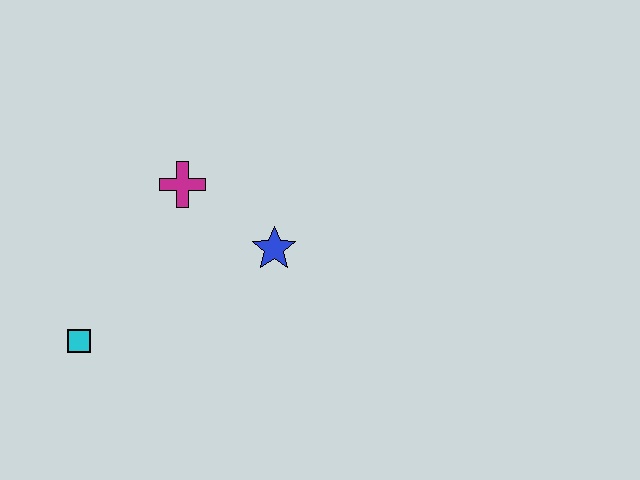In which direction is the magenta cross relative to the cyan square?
The magenta cross is above the cyan square.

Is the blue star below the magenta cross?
Yes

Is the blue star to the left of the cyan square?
No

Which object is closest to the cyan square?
The magenta cross is closest to the cyan square.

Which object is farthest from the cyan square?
The blue star is farthest from the cyan square.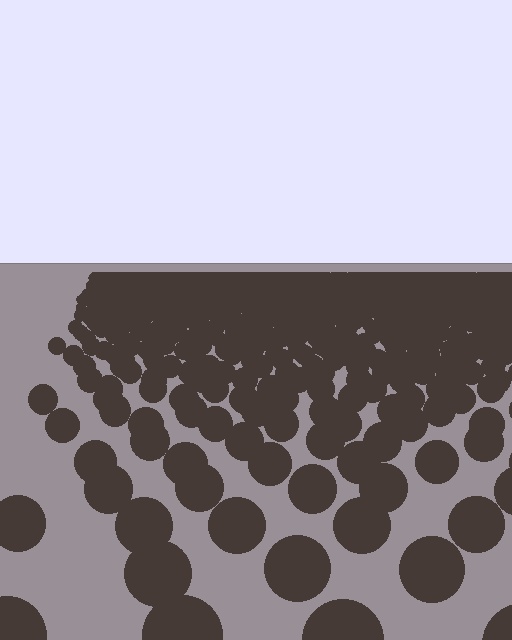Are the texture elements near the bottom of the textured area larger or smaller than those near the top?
Larger. Near the bottom, elements are closer to the viewer and appear at a bigger on-screen size.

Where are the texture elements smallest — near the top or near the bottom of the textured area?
Near the top.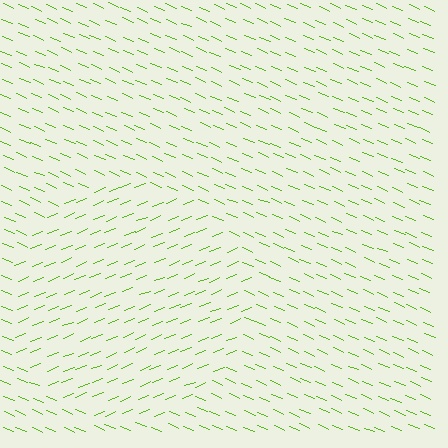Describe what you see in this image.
The image is filled with small lime line segments. A circle region in the image has lines oriented differently from the surrounding lines, creating a visible texture boundary.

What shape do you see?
I see a circle.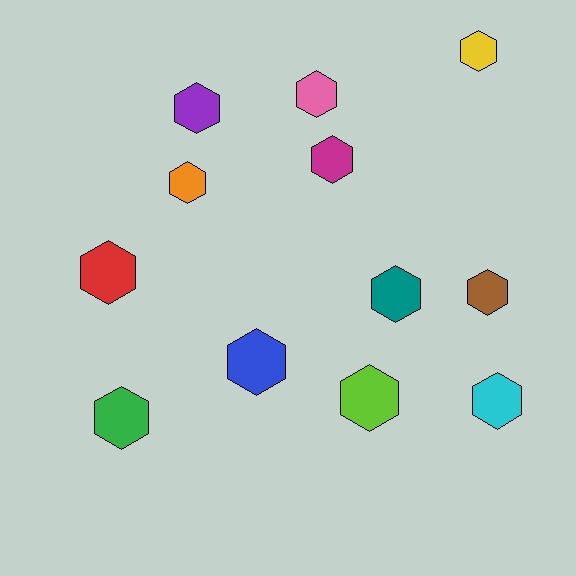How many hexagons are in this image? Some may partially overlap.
There are 12 hexagons.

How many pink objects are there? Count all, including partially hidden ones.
There is 1 pink object.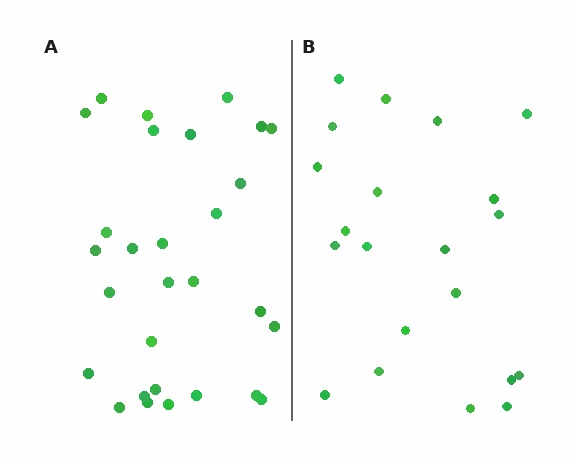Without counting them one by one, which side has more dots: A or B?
Region A (the left region) has more dots.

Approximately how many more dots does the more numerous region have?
Region A has roughly 8 or so more dots than region B.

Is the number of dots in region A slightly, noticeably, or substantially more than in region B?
Region A has noticeably more, but not dramatically so. The ratio is roughly 1.4 to 1.